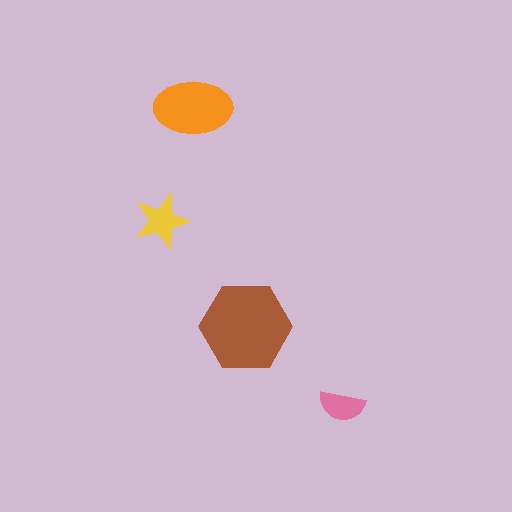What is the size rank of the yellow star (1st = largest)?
3rd.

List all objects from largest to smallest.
The brown hexagon, the orange ellipse, the yellow star, the pink semicircle.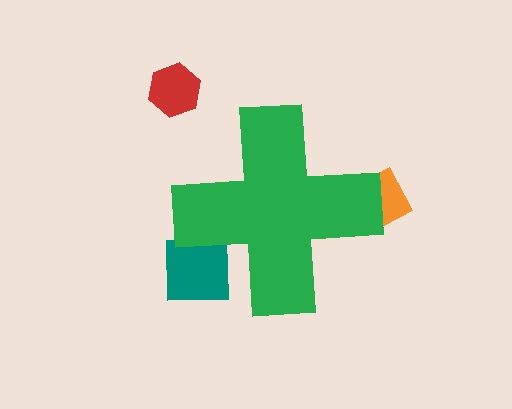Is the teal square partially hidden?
Yes, the teal square is partially hidden behind the green cross.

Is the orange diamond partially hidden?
Yes, the orange diamond is partially hidden behind the green cross.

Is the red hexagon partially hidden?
No, the red hexagon is fully visible.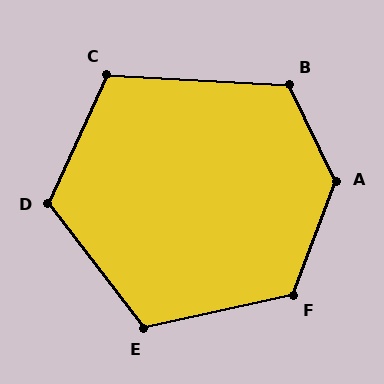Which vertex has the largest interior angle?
A, at approximately 133 degrees.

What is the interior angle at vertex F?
Approximately 123 degrees (obtuse).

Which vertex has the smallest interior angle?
C, at approximately 112 degrees.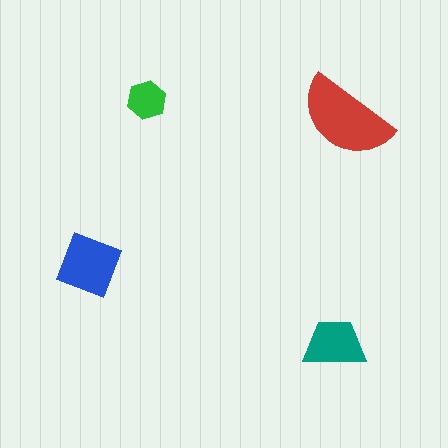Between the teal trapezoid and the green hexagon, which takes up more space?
The teal trapezoid.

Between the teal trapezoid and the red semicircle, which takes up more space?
The red semicircle.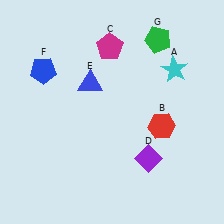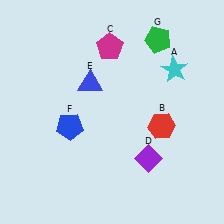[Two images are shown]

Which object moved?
The blue pentagon (F) moved down.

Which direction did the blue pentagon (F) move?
The blue pentagon (F) moved down.